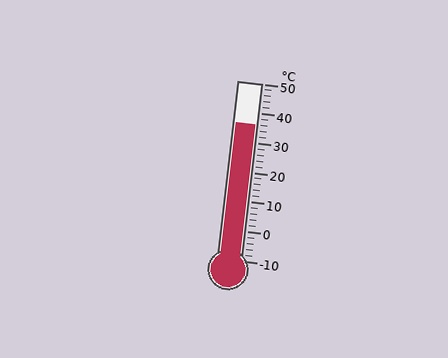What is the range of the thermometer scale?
The thermometer scale ranges from -10°C to 50°C.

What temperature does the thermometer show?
The thermometer shows approximately 36°C.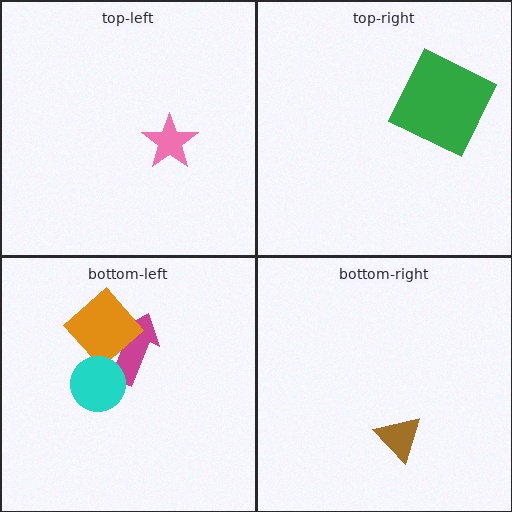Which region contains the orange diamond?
The bottom-left region.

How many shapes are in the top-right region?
1.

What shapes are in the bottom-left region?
The magenta arrow, the orange diamond, the cyan circle.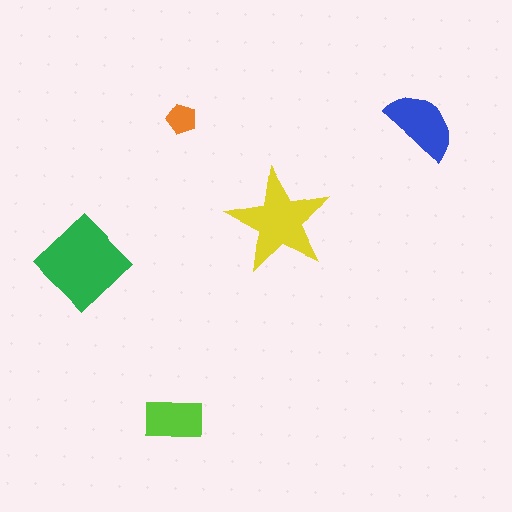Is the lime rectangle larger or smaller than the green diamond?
Smaller.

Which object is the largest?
The green diamond.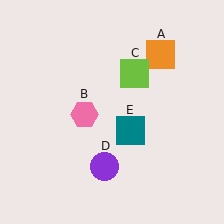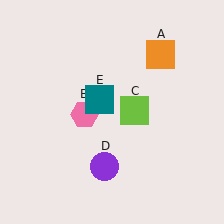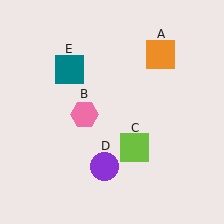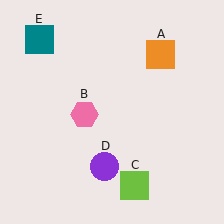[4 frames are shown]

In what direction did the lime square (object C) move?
The lime square (object C) moved down.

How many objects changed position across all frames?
2 objects changed position: lime square (object C), teal square (object E).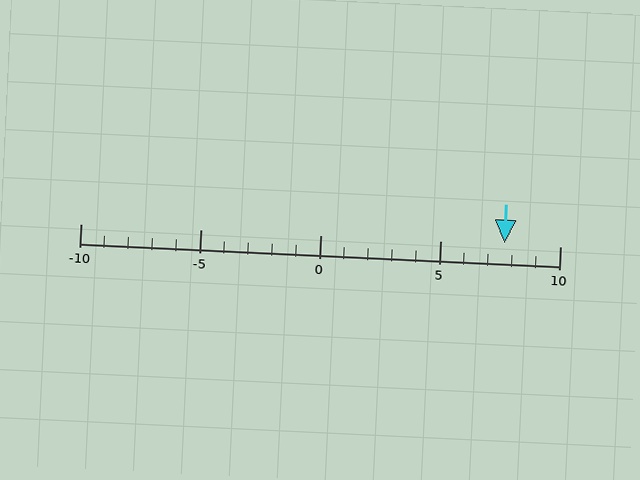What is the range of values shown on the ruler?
The ruler shows values from -10 to 10.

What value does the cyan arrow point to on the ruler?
The cyan arrow points to approximately 8.